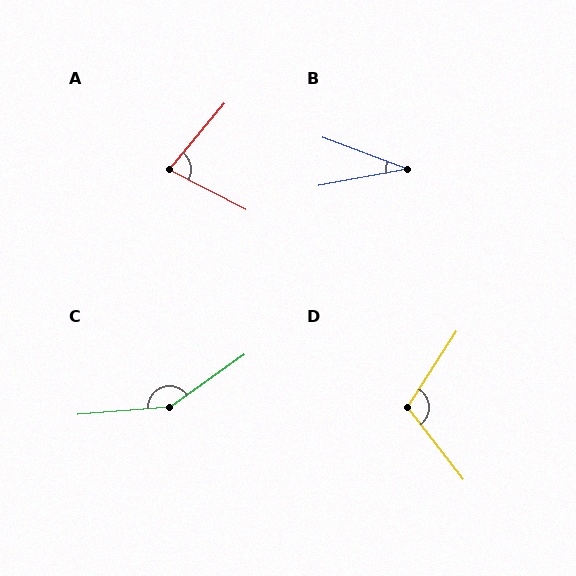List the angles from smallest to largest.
B (31°), A (77°), D (109°), C (150°).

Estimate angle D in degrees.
Approximately 109 degrees.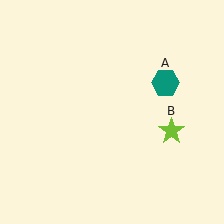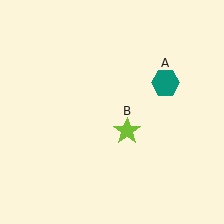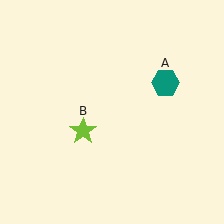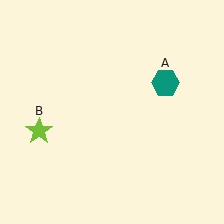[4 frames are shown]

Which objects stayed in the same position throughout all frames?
Teal hexagon (object A) remained stationary.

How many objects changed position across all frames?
1 object changed position: lime star (object B).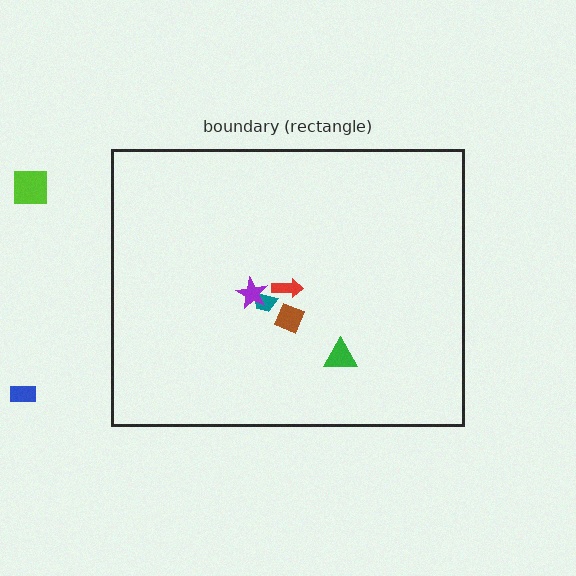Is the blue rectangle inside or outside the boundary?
Outside.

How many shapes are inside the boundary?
5 inside, 2 outside.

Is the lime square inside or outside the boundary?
Outside.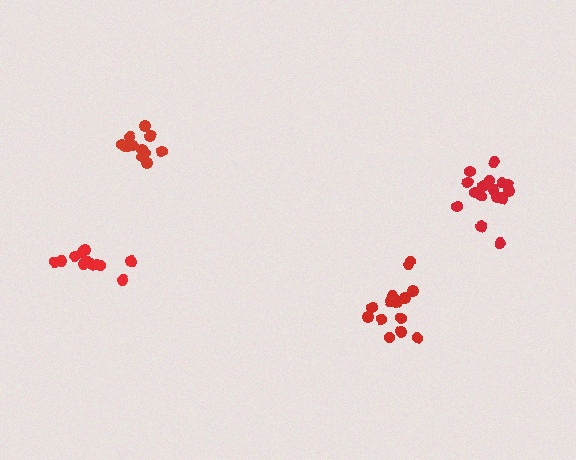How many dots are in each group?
Group 1: 16 dots, Group 2: 12 dots, Group 3: 12 dots, Group 4: 15 dots (55 total).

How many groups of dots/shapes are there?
There are 4 groups.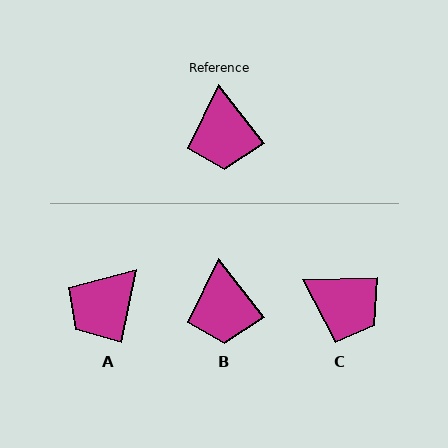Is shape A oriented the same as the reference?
No, it is off by about 49 degrees.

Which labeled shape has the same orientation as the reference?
B.